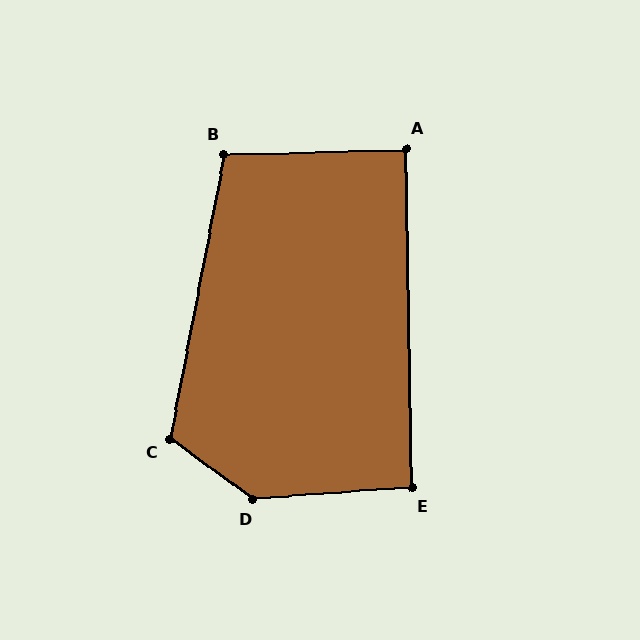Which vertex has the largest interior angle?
D, at approximately 140 degrees.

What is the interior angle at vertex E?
Approximately 93 degrees (approximately right).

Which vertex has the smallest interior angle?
A, at approximately 89 degrees.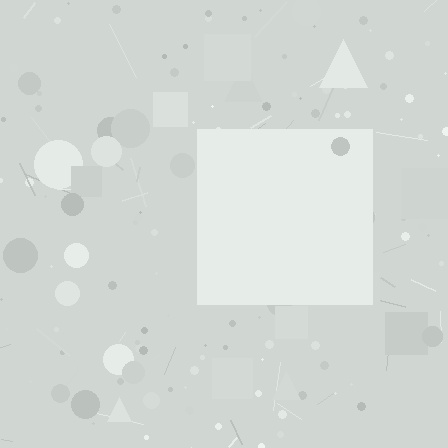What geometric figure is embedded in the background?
A square is embedded in the background.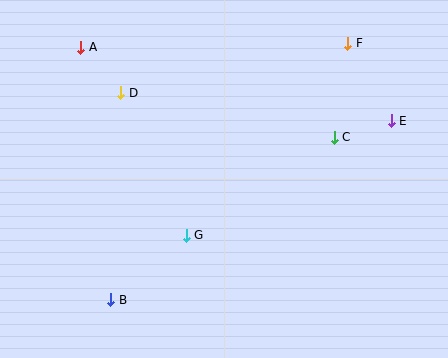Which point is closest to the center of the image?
Point G at (186, 235) is closest to the center.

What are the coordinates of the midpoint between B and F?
The midpoint between B and F is at (229, 171).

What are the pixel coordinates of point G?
Point G is at (186, 235).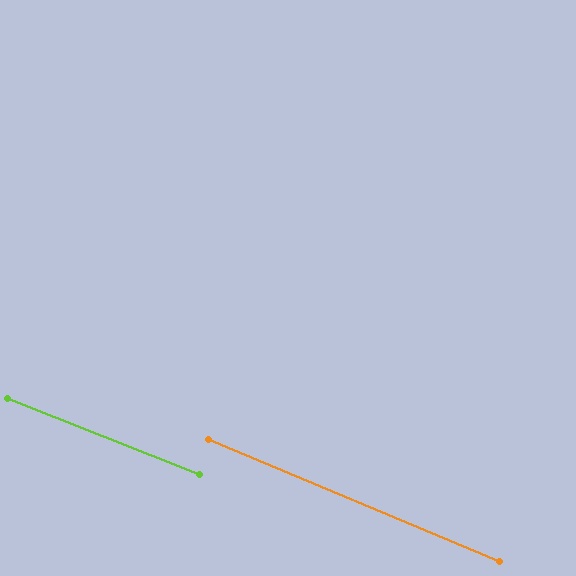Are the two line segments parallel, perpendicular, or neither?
Parallel — their directions differ by only 1.1°.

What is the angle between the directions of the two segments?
Approximately 1 degree.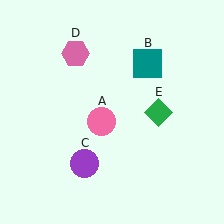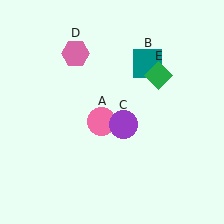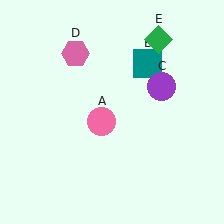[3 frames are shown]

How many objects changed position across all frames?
2 objects changed position: purple circle (object C), green diamond (object E).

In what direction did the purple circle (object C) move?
The purple circle (object C) moved up and to the right.